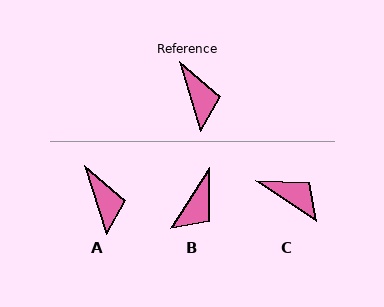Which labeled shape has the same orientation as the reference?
A.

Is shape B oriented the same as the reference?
No, it is off by about 50 degrees.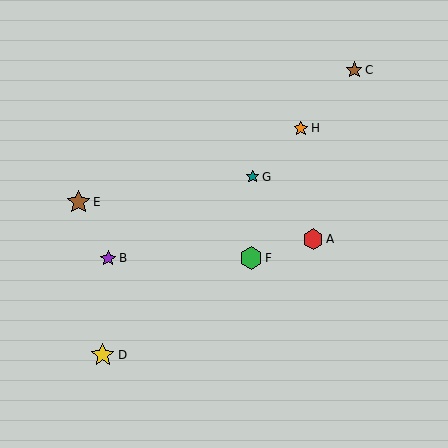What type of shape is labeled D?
Shape D is a yellow star.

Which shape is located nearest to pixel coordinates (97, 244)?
The purple star (labeled B) at (108, 258) is nearest to that location.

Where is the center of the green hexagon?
The center of the green hexagon is at (251, 258).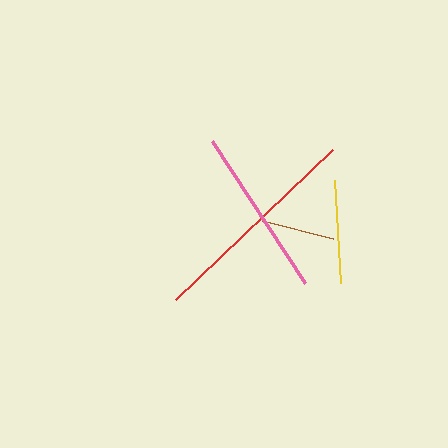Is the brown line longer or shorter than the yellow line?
The yellow line is longer than the brown line.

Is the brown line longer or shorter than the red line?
The red line is longer than the brown line.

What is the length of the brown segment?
The brown segment is approximately 73 pixels long.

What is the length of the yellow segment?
The yellow segment is approximately 103 pixels long.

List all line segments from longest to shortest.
From longest to shortest: red, pink, yellow, brown.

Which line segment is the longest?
The red line is the longest at approximately 217 pixels.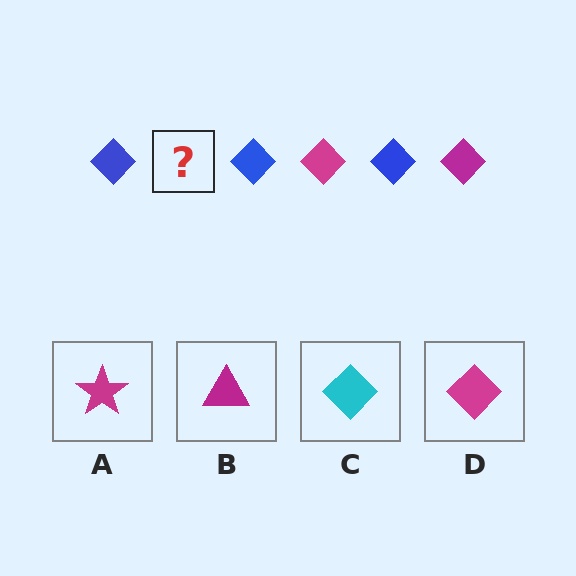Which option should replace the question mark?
Option D.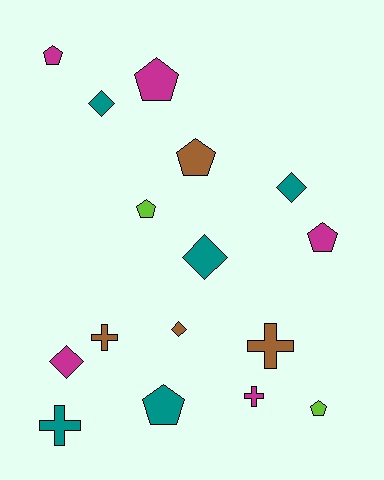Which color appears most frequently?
Magenta, with 5 objects.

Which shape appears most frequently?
Pentagon, with 7 objects.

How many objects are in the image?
There are 16 objects.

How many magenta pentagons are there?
There are 3 magenta pentagons.